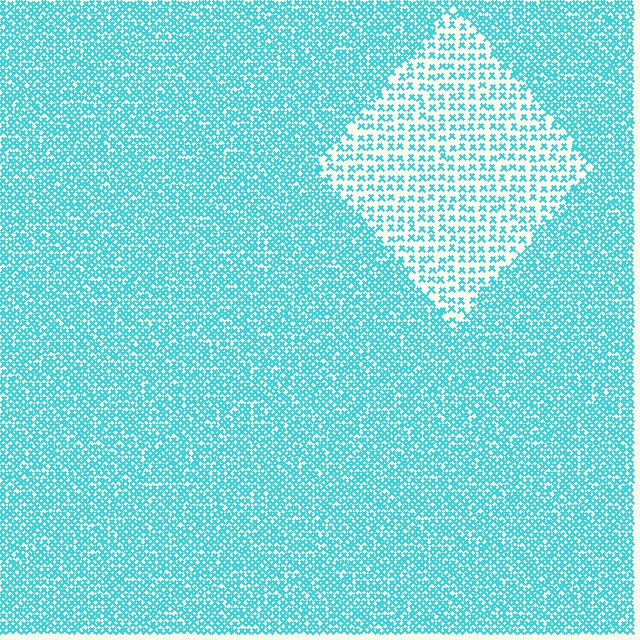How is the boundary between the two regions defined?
The boundary is defined by a change in element density (approximately 2.2x ratio). All elements are the same color, size, and shape.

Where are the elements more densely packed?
The elements are more densely packed outside the diamond boundary.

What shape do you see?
I see a diamond.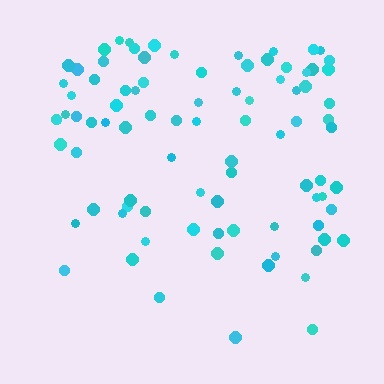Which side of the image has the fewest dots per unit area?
The bottom.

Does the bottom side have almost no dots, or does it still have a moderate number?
Still a moderate number, just noticeably fewer than the top.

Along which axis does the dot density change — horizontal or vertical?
Vertical.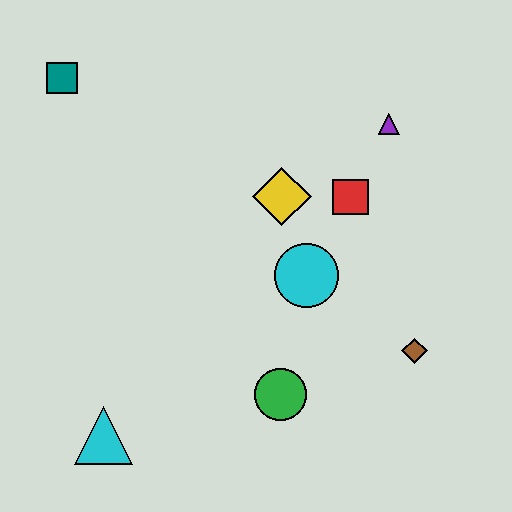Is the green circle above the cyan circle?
No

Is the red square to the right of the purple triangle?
No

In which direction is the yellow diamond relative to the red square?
The yellow diamond is to the left of the red square.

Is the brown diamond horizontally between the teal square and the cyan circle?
No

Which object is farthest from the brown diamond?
The teal square is farthest from the brown diamond.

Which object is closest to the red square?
The yellow diamond is closest to the red square.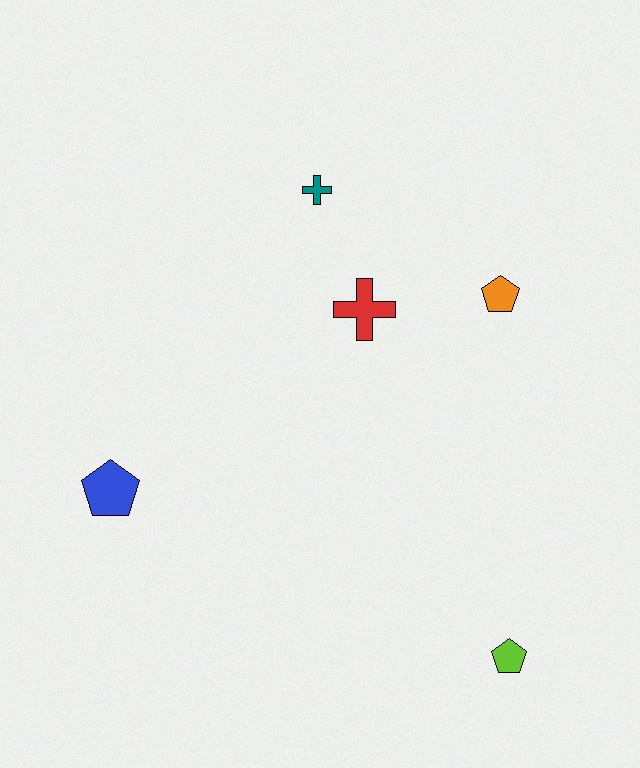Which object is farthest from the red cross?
The lime pentagon is farthest from the red cross.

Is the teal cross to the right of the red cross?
No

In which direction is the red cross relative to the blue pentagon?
The red cross is to the right of the blue pentagon.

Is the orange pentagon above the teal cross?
No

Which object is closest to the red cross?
The teal cross is closest to the red cross.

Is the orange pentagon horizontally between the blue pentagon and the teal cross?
No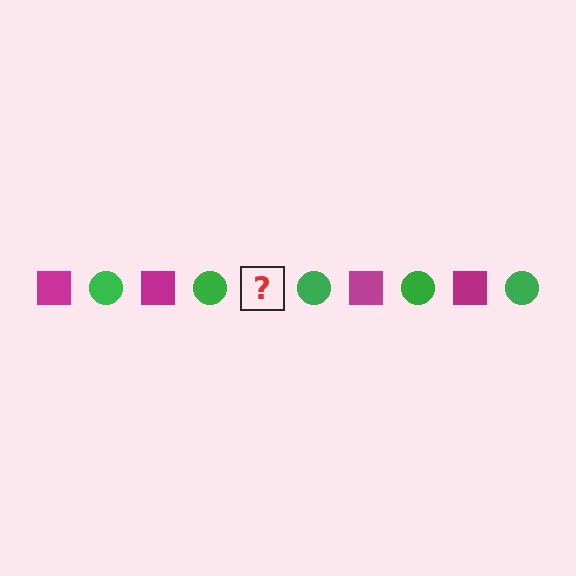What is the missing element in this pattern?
The missing element is a magenta square.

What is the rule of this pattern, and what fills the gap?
The rule is that the pattern alternates between magenta square and green circle. The gap should be filled with a magenta square.